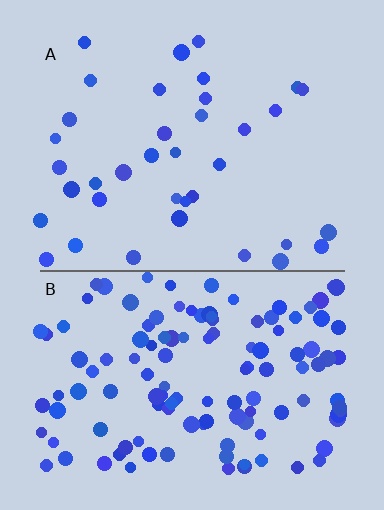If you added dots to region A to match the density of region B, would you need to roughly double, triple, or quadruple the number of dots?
Approximately triple.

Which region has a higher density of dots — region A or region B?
B (the bottom).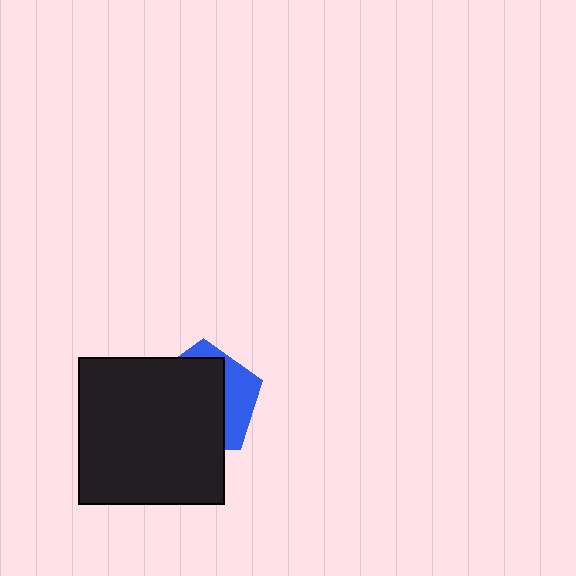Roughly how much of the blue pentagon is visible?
A small part of it is visible (roughly 31%).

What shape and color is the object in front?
The object in front is a black square.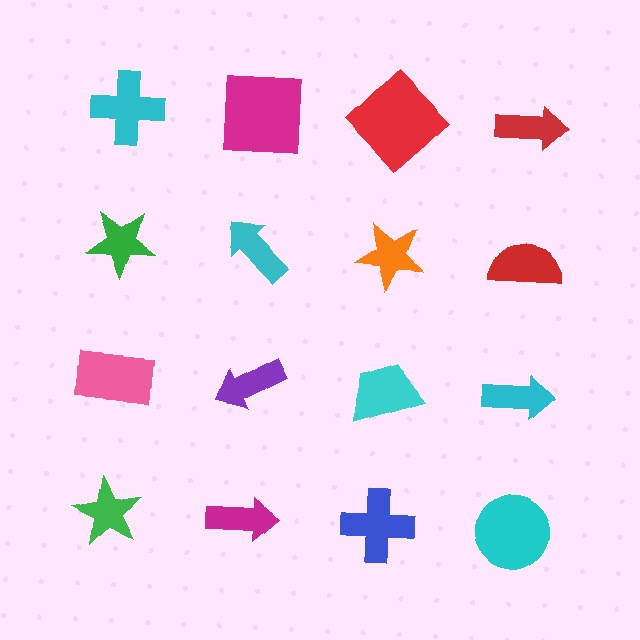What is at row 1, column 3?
A red diamond.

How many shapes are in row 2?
4 shapes.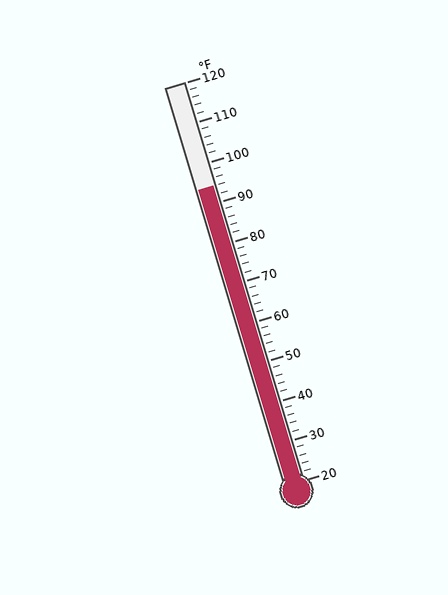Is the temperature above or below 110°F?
The temperature is below 110°F.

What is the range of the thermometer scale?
The thermometer scale ranges from 20°F to 120°F.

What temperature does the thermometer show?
The thermometer shows approximately 94°F.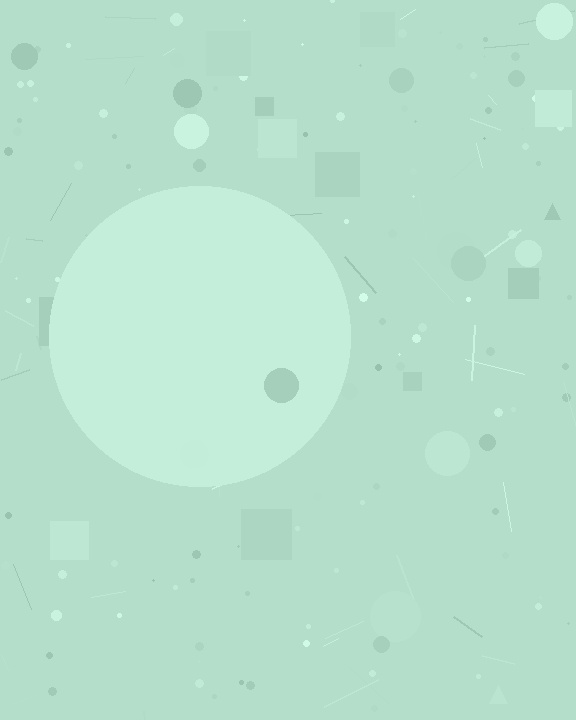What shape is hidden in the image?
A circle is hidden in the image.